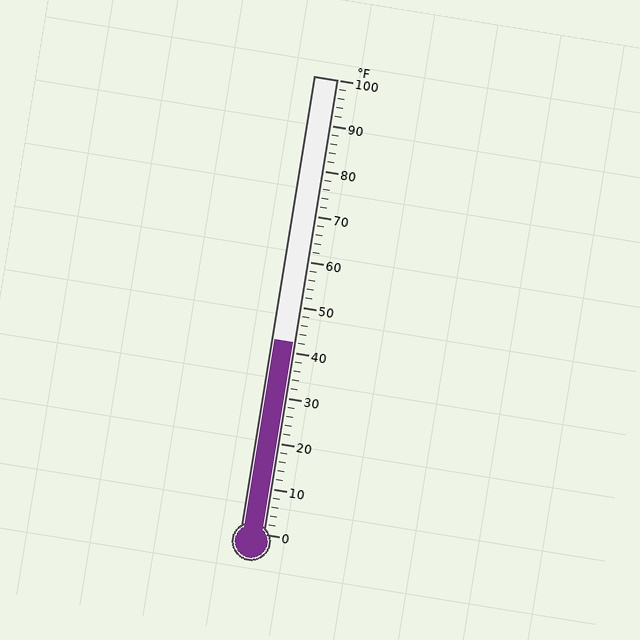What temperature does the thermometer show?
The thermometer shows approximately 42°F.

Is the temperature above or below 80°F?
The temperature is below 80°F.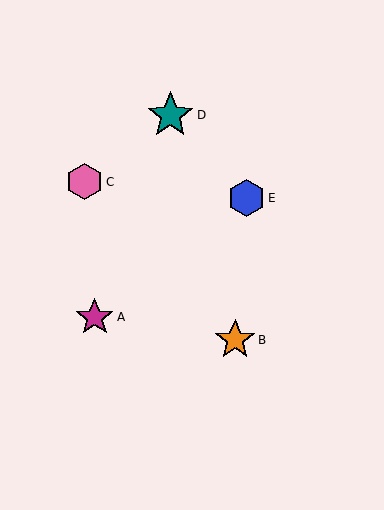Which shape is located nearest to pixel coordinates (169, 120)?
The teal star (labeled D) at (170, 115) is nearest to that location.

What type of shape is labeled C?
Shape C is a pink hexagon.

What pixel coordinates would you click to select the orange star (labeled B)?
Click at (235, 340) to select the orange star B.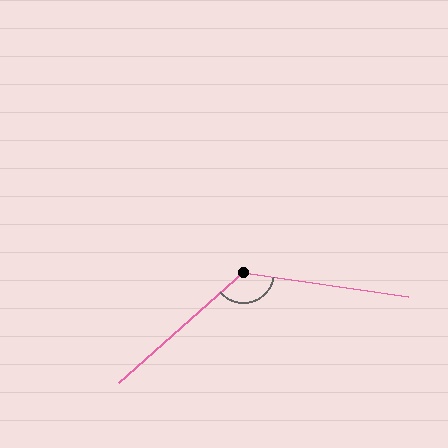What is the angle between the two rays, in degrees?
Approximately 130 degrees.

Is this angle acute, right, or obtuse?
It is obtuse.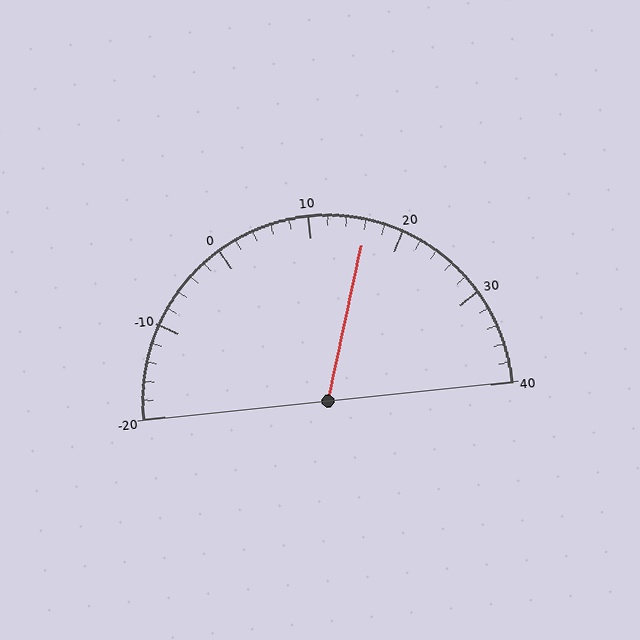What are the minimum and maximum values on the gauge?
The gauge ranges from -20 to 40.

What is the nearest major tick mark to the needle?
The nearest major tick mark is 20.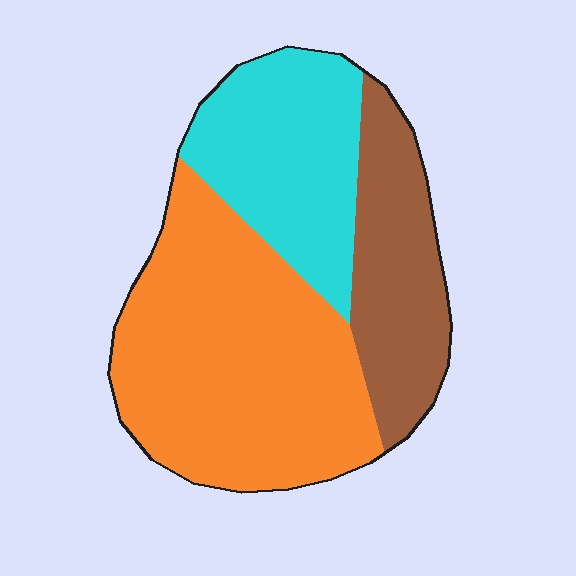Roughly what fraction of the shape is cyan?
Cyan covers 27% of the shape.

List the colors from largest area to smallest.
From largest to smallest: orange, cyan, brown.